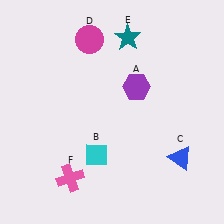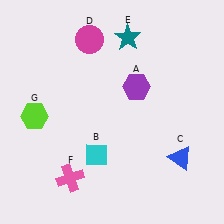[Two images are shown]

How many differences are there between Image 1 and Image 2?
There is 1 difference between the two images.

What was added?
A lime hexagon (G) was added in Image 2.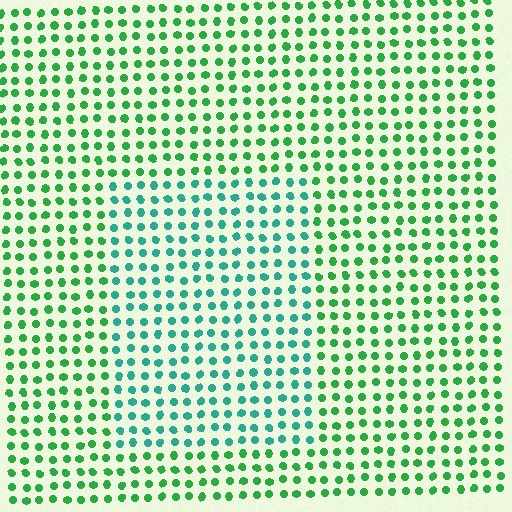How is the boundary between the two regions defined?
The boundary is defined purely by a slight shift in hue (about 38 degrees). Spacing, size, and orientation are identical on both sides.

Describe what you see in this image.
The image is filled with small green elements in a uniform arrangement. A rectangle-shaped region is visible where the elements are tinted to a slightly different hue, forming a subtle color boundary.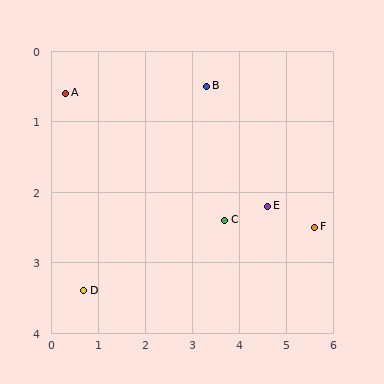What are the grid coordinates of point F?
Point F is at approximately (5.6, 2.5).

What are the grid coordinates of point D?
Point D is at approximately (0.7, 3.4).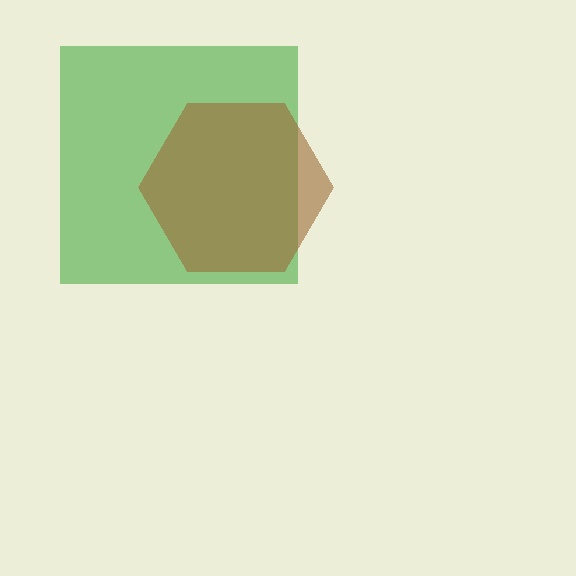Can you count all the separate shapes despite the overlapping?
Yes, there are 2 separate shapes.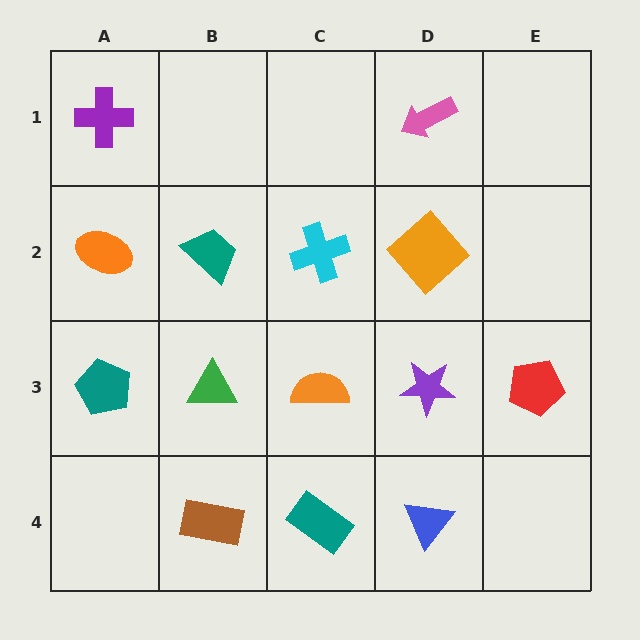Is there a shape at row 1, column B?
No, that cell is empty.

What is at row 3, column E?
A red pentagon.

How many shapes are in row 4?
3 shapes.